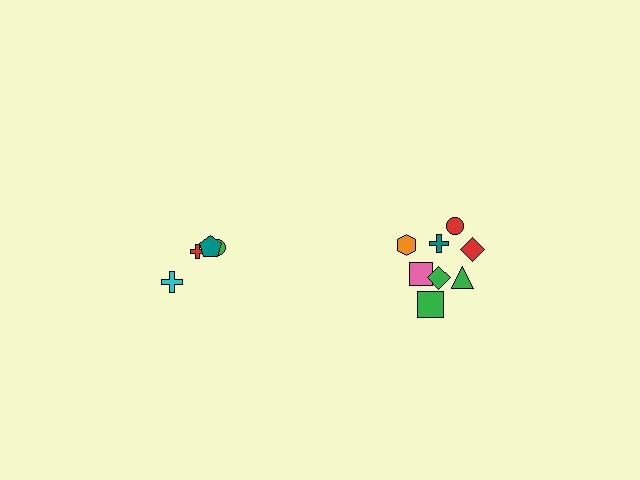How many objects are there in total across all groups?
There are 12 objects.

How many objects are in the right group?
There are 8 objects.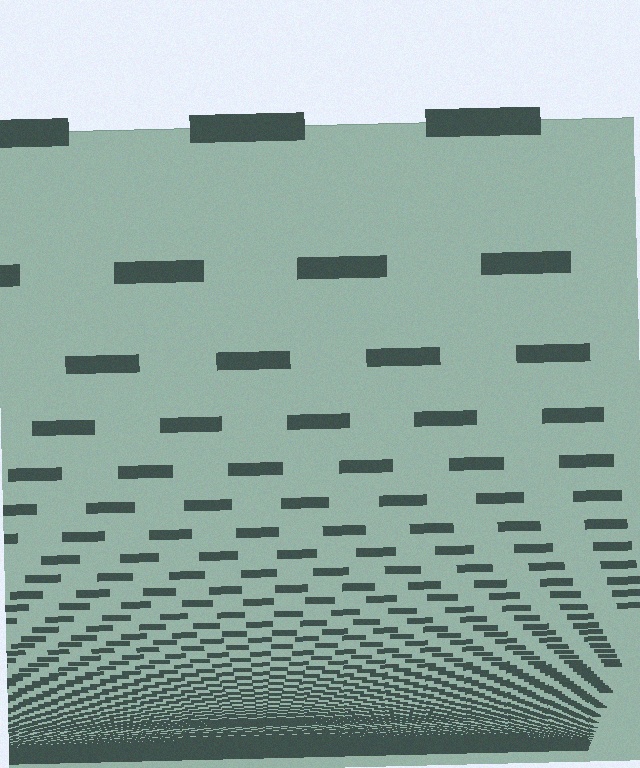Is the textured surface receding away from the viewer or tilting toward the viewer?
The surface appears to tilt toward the viewer. Texture elements get larger and sparser toward the top.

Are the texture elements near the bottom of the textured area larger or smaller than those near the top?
Smaller. The gradient is inverted — elements near the bottom are smaller and denser.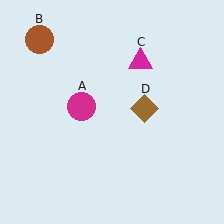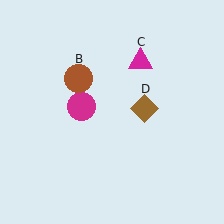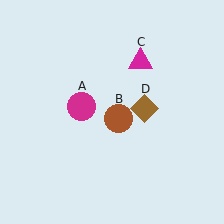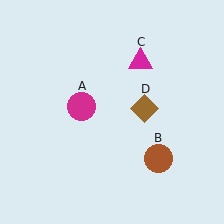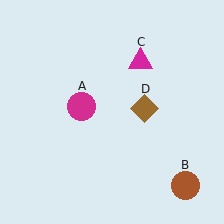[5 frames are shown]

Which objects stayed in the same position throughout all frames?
Magenta circle (object A) and magenta triangle (object C) and brown diamond (object D) remained stationary.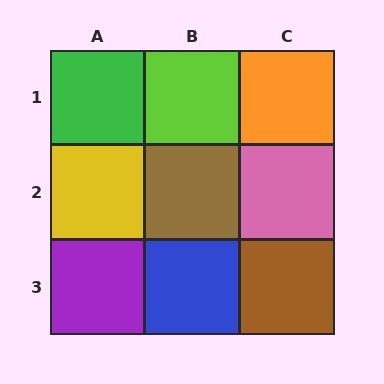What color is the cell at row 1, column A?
Green.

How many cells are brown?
2 cells are brown.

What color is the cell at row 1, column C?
Orange.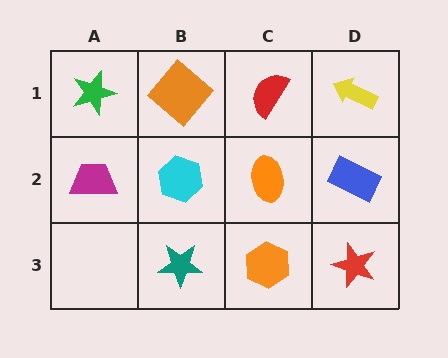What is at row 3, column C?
An orange hexagon.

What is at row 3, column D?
A red star.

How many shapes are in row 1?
4 shapes.